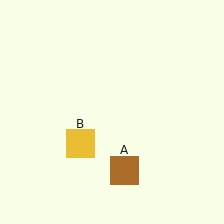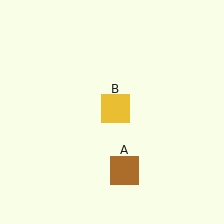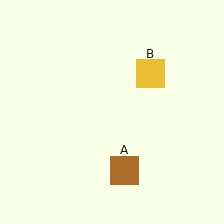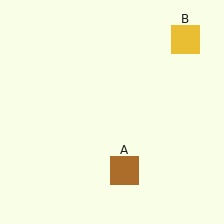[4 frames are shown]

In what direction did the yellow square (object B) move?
The yellow square (object B) moved up and to the right.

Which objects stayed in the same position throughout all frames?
Brown square (object A) remained stationary.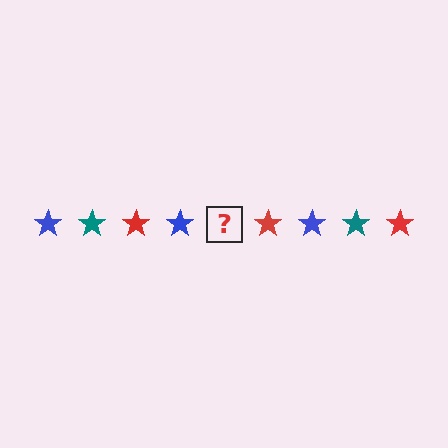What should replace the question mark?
The question mark should be replaced with a teal star.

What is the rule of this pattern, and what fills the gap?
The rule is that the pattern cycles through blue, teal, red stars. The gap should be filled with a teal star.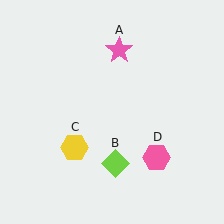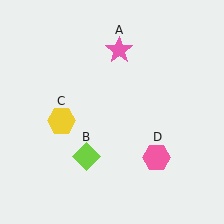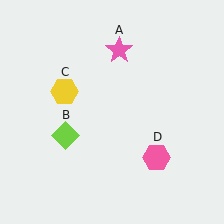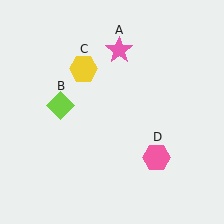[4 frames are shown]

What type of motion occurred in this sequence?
The lime diamond (object B), yellow hexagon (object C) rotated clockwise around the center of the scene.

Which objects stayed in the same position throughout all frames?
Pink star (object A) and pink hexagon (object D) remained stationary.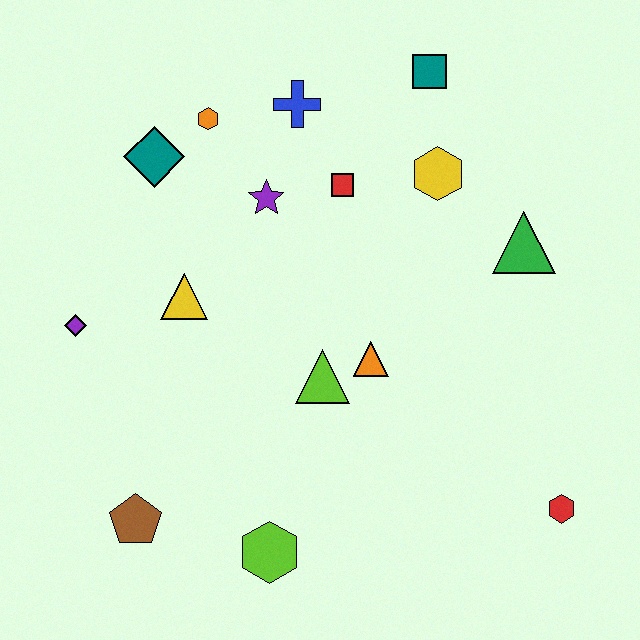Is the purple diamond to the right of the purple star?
No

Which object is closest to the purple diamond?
The yellow triangle is closest to the purple diamond.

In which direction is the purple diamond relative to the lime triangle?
The purple diamond is to the left of the lime triangle.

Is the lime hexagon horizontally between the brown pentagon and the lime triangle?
Yes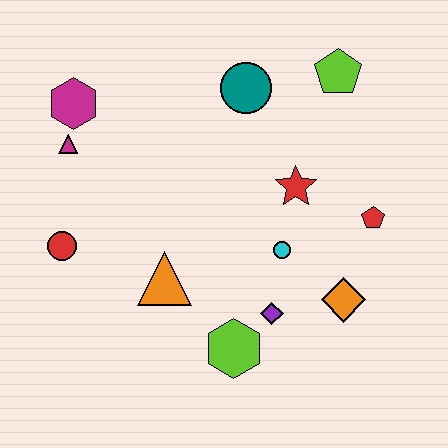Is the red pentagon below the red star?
Yes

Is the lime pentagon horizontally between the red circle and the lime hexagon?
No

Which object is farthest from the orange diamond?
The magenta hexagon is farthest from the orange diamond.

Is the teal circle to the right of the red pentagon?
No